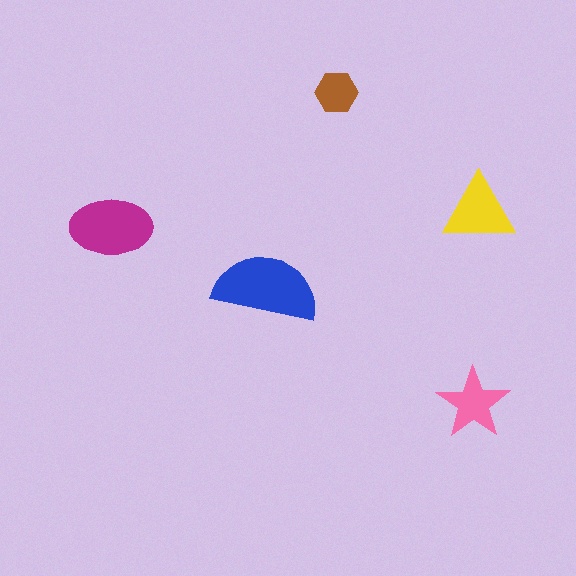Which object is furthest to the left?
The magenta ellipse is leftmost.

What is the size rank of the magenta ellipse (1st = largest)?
2nd.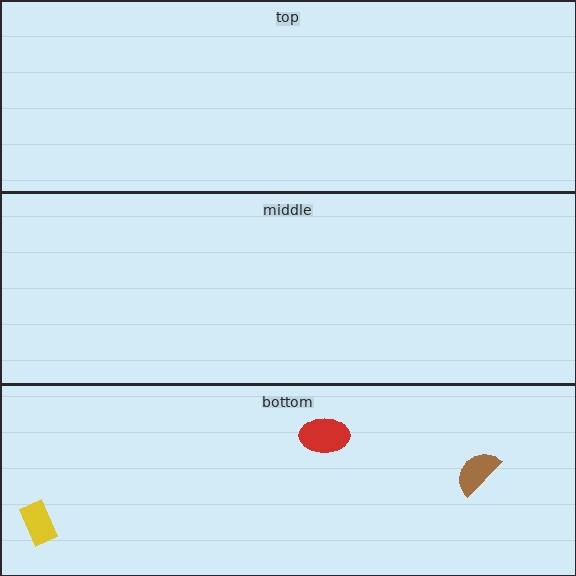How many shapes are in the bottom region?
3.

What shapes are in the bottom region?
The yellow rectangle, the red ellipse, the brown semicircle.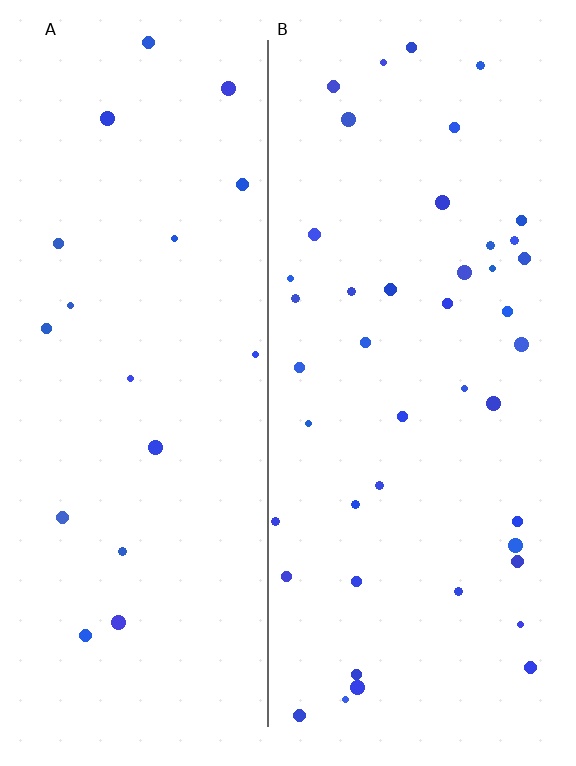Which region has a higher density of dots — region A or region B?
B (the right).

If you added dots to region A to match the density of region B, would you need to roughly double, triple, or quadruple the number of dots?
Approximately double.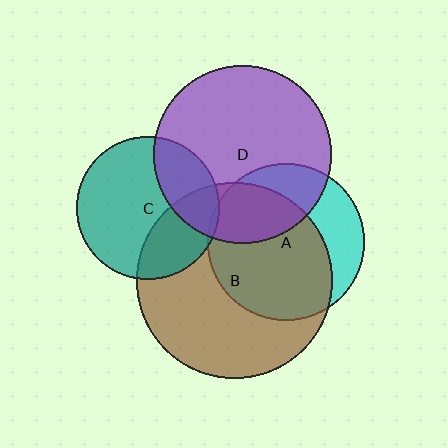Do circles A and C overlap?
Yes.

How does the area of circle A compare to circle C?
Approximately 1.2 times.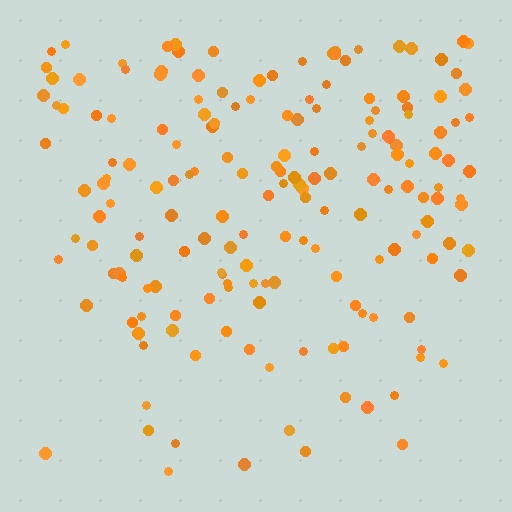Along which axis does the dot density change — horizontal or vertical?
Vertical.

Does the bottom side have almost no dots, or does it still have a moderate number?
Still a moderate number, just noticeably fewer than the top.